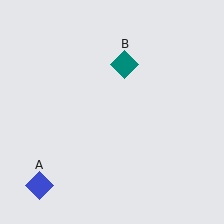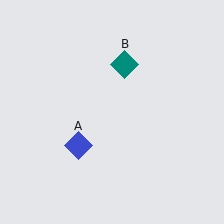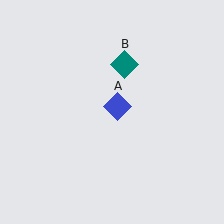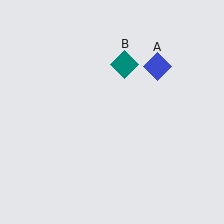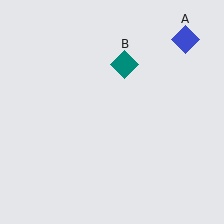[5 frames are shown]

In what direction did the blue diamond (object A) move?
The blue diamond (object A) moved up and to the right.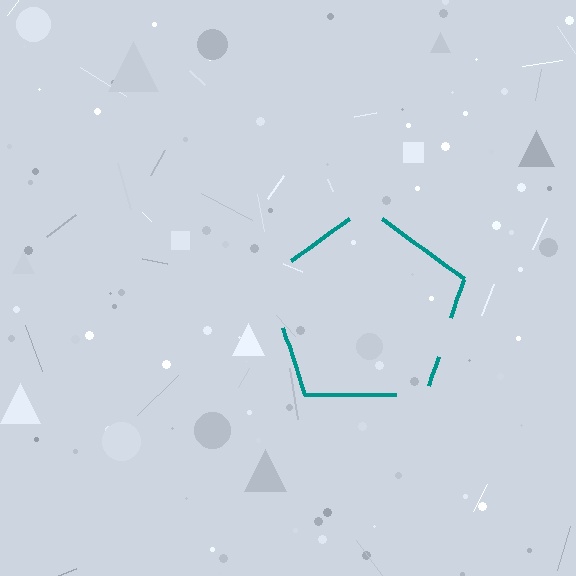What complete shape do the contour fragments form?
The contour fragments form a pentagon.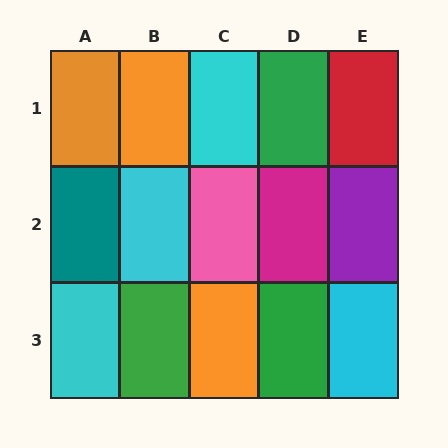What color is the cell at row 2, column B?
Cyan.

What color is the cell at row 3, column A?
Cyan.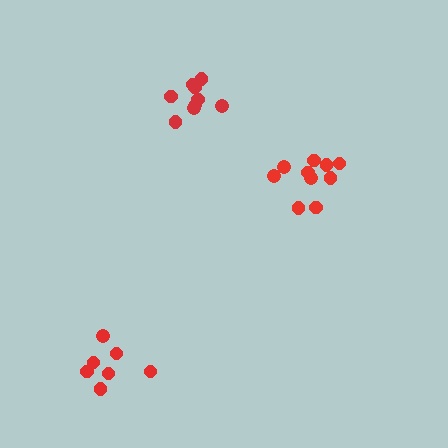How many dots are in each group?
Group 1: 10 dots, Group 2: 7 dots, Group 3: 9 dots (26 total).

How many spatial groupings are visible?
There are 3 spatial groupings.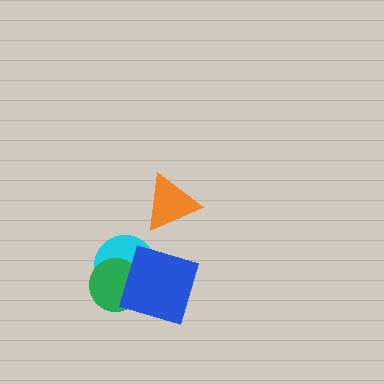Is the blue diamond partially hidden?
No, no other shape covers it.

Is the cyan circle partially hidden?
Yes, it is partially covered by another shape.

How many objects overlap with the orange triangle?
0 objects overlap with the orange triangle.